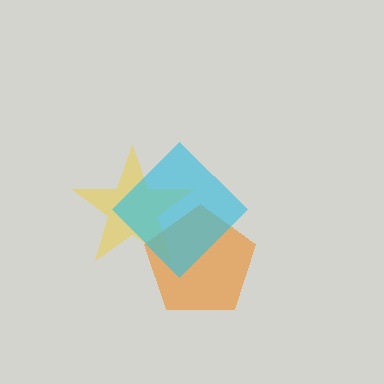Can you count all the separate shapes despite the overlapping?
Yes, there are 3 separate shapes.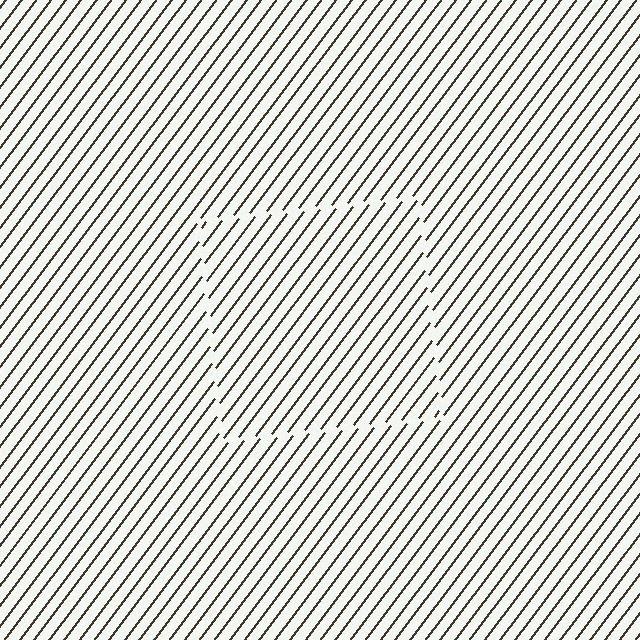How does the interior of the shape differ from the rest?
The interior of the shape contains the same grating, shifted by half a period — the contour is defined by the phase discontinuity where line-ends from the inner and outer gratings abut.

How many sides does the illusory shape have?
4 sides — the line-ends trace a square.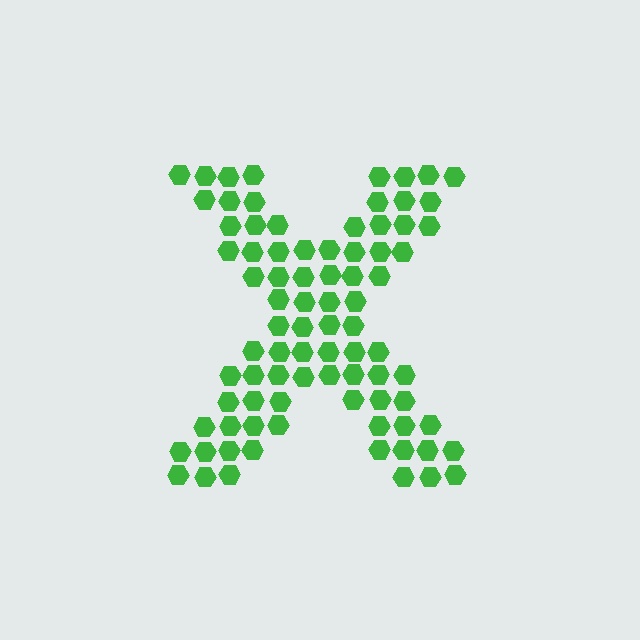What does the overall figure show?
The overall figure shows the letter X.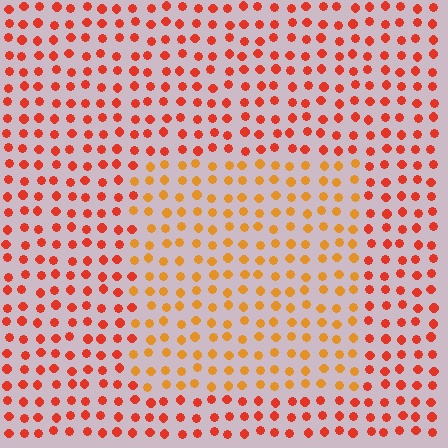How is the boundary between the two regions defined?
The boundary is defined purely by a slight shift in hue (about 30 degrees). Spacing, size, and orientation are identical on both sides.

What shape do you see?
I see a rectangle.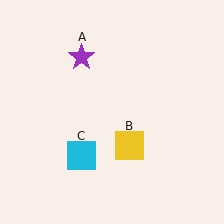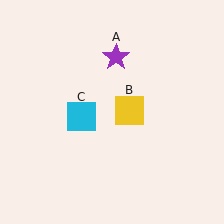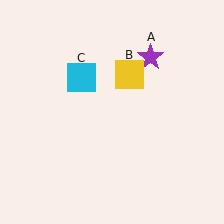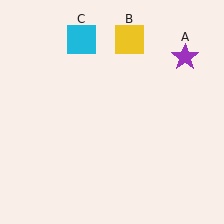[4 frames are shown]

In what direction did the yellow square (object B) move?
The yellow square (object B) moved up.